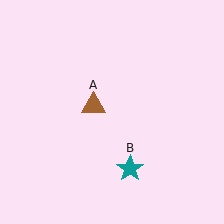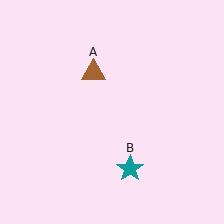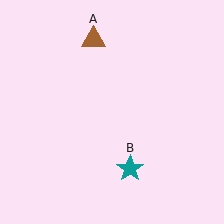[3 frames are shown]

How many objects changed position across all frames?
1 object changed position: brown triangle (object A).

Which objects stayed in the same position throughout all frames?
Teal star (object B) remained stationary.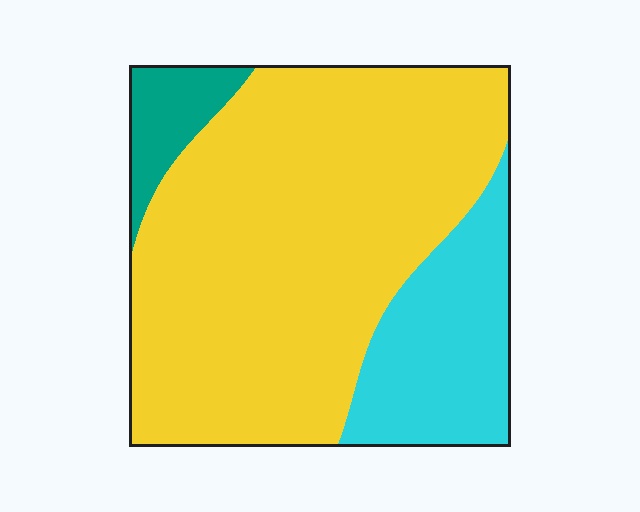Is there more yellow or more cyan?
Yellow.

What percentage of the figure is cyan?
Cyan takes up about one fifth (1/5) of the figure.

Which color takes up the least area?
Teal, at roughly 5%.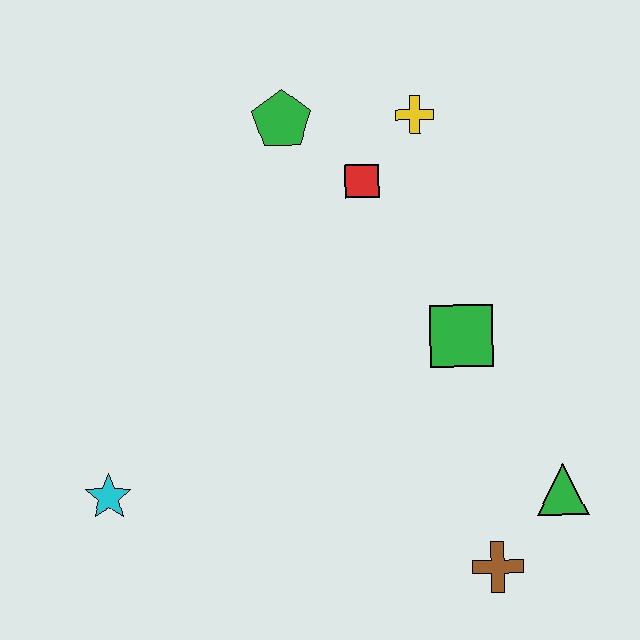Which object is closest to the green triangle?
The brown cross is closest to the green triangle.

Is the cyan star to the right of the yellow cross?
No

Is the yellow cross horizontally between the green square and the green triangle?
No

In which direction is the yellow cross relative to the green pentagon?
The yellow cross is to the right of the green pentagon.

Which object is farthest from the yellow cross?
The cyan star is farthest from the yellow cross.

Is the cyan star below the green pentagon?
Yes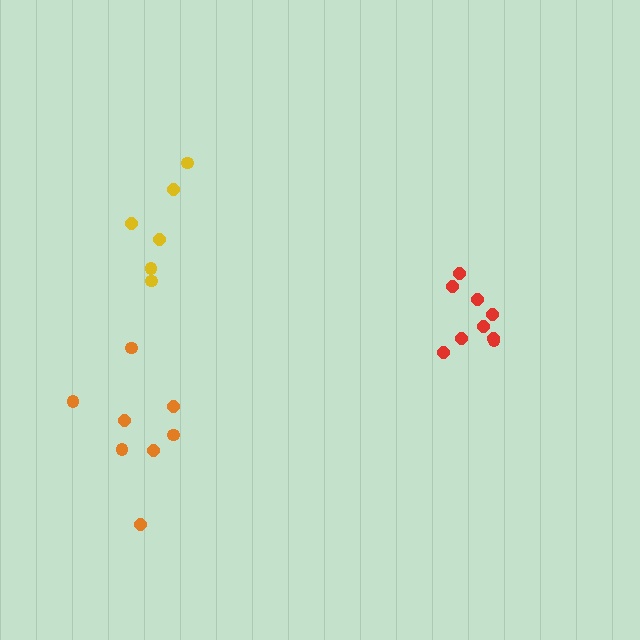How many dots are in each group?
Group 1: 9 dots, Group 2: 8 dots, Group 3: 6 dots (23 total).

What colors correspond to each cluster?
The clusters are colored: red, orange, yellow.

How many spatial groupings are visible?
There are 3 spatial groupings.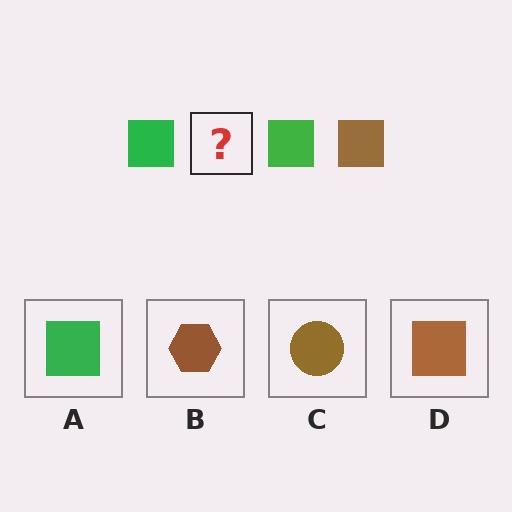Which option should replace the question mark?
Option D.